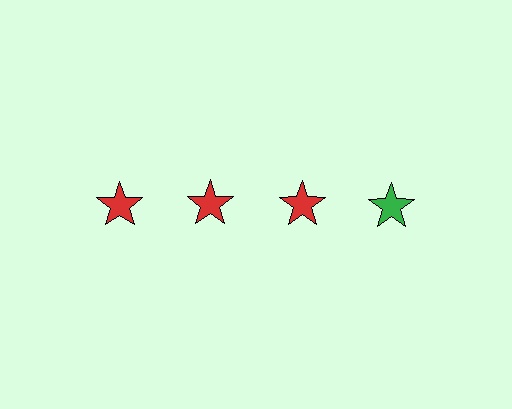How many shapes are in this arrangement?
There are 4 shapes arranged in a grid pattern.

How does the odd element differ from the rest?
It has a different color: green instead of red.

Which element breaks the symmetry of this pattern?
The green star in the top row, second from right column breaks the symmetry. All other shapes are red stars.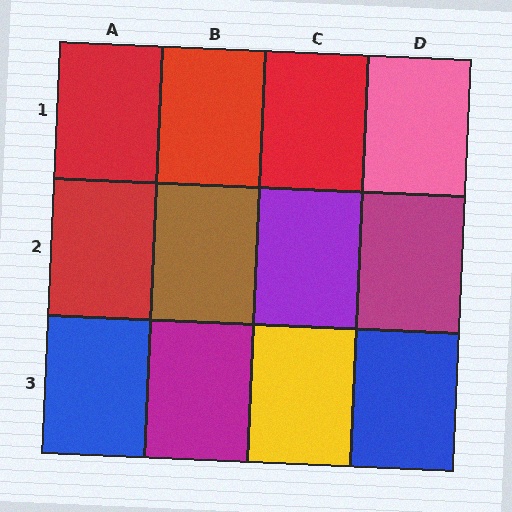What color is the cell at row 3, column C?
Yellow.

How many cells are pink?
1 cell is pink.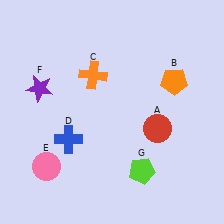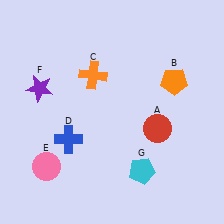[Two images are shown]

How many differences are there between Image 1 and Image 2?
There is 1 difference between the two images.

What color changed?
The pentagon (G) changed from lime in Image 1 to cyan in Image 2.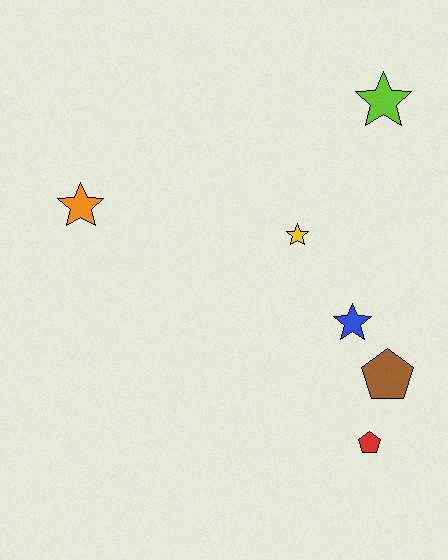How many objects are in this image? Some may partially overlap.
There are 6 objects.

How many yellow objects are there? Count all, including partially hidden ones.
There is 1 yellow object.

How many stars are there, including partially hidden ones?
There are 4 stars.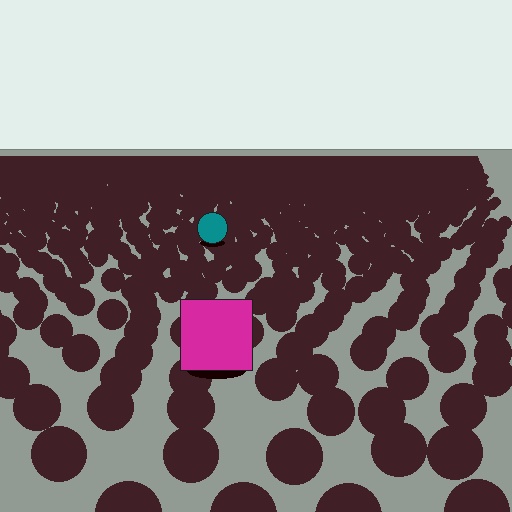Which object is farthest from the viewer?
The teal circle is farthest from the viewer. It appears smaller and the ground texture around it is denser.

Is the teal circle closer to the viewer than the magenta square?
No. The magenta square is closer — you can tell from the texture gradient: the ground texture is coarser near it.